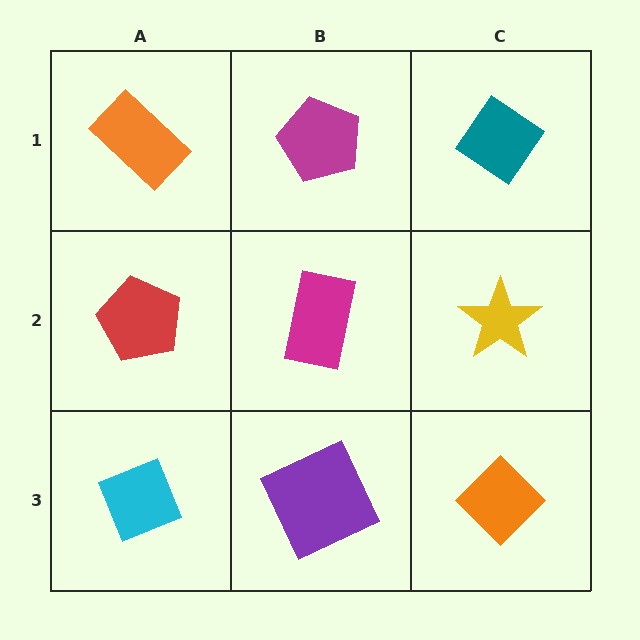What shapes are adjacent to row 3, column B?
A magenta rectangle (row 2, column B), a cyan diamond (row 3, column A), an orange diamond (row 3, column C).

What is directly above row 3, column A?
A red pentagon.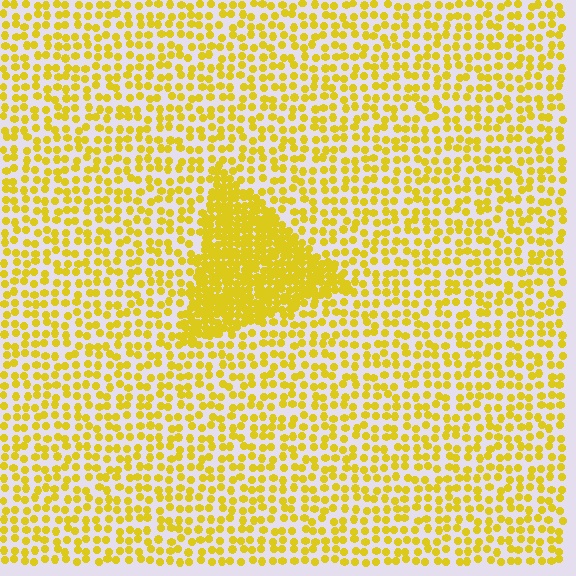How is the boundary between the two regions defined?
The boundary is defined by a change in element density (approximately 2.5x ratio). All elements are the same color, size, and shape.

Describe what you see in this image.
The image contains small yellow elements arranged at two different densities. A triangle-shaped region is visible where the elements are more densely packed than the surrounding area.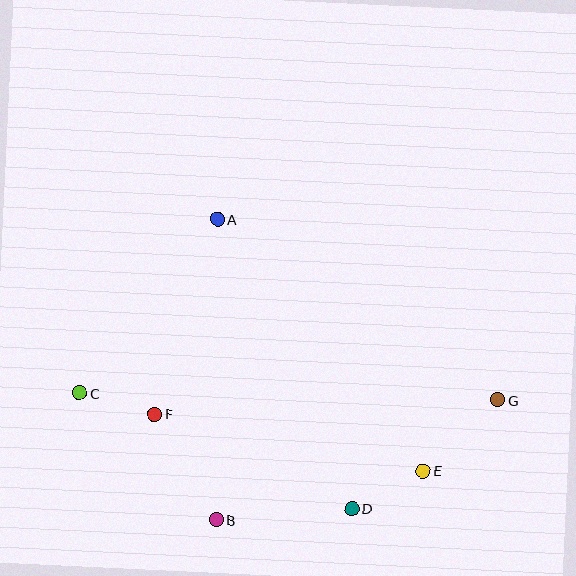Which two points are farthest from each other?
Points C and G are farthest from each other.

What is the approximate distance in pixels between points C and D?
The distance between C and D is approximately 296 pixels.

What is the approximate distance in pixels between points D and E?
The distance between D and E is approximately 81 pixels.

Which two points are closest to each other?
Points C and F are closest to each other.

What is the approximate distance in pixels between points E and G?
The distance between E and G is approximately 102 pixels.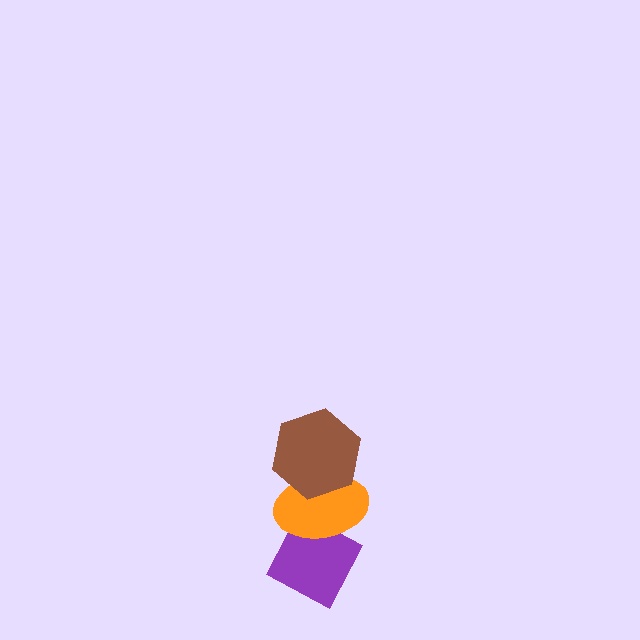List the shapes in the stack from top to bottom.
From top to bottom: the brown hexagon, the orange ellipse, the purple diamond.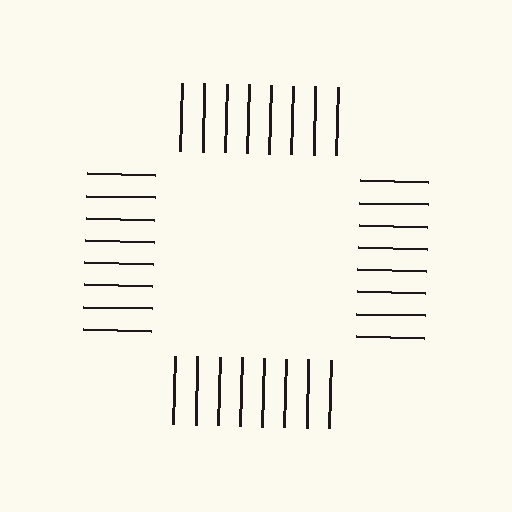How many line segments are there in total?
32 — 8 along each of the 4 edges.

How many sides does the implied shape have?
4 sides — the line-ends trace a square.